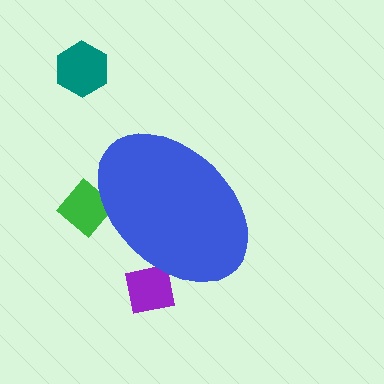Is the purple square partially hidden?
Yes, the purple square is partially hidden behind the blue ellipse.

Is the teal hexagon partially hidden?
No, the teal hexagon is fully visible.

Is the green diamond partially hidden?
Yes, the green diamond is partially hidden behind the blue ellipse.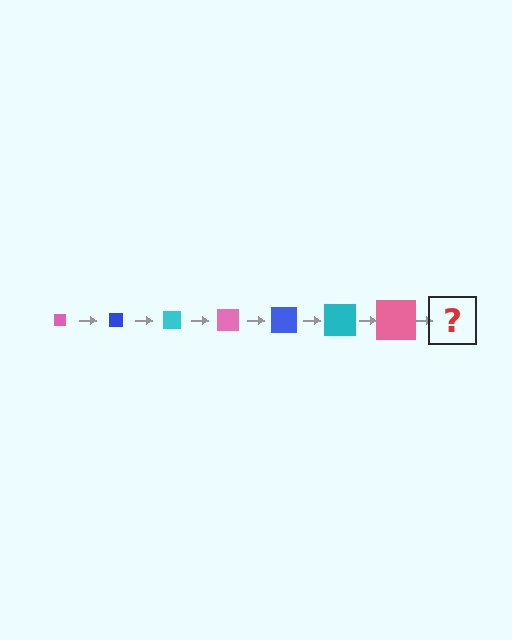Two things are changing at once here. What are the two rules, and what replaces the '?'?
The two rules are that the square grows larger each step and the color cycles through pink, blue, and cyan. The '?' should be a blue square, larger than the previous one.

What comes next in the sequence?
The next element should be a blue square, larger than the previous one.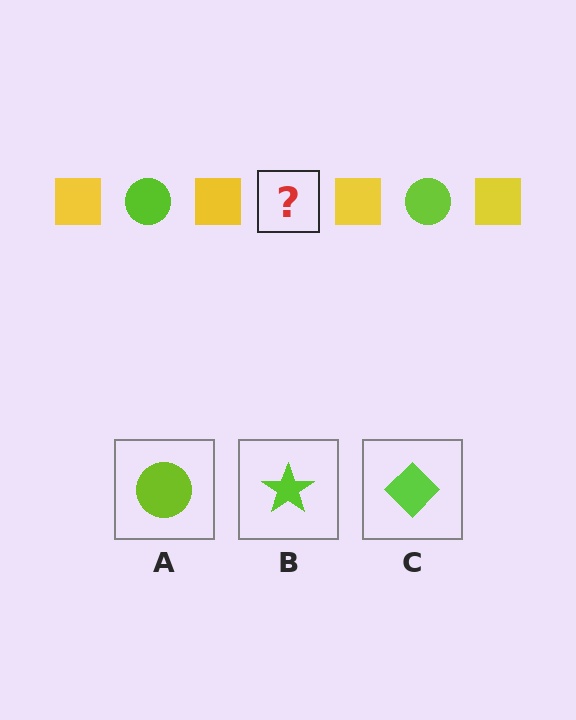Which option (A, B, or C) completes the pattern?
A.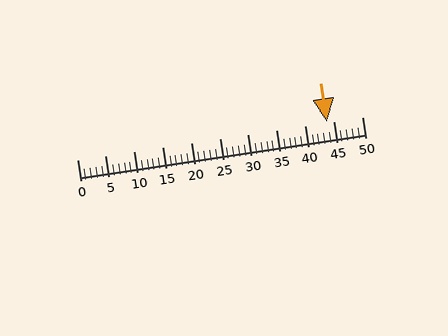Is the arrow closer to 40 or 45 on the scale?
The arrow is closer to 45.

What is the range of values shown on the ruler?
The ruler shows values from 0 to 50.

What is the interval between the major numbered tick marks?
The major tick marks are spaced 5 units apart.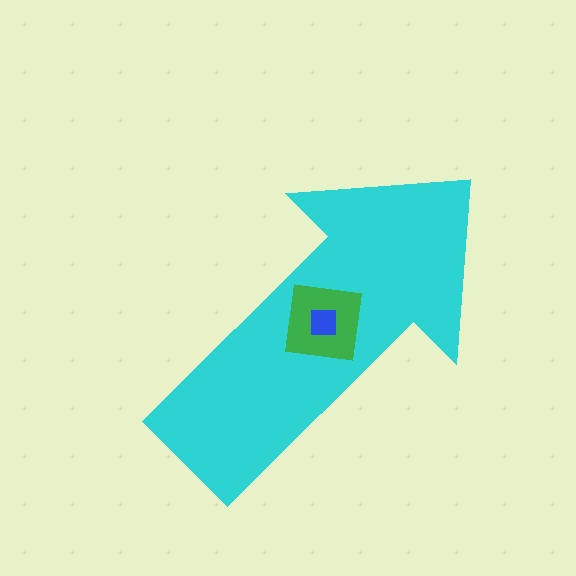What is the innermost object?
The blue square.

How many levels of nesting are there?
3.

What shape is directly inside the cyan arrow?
The green square.